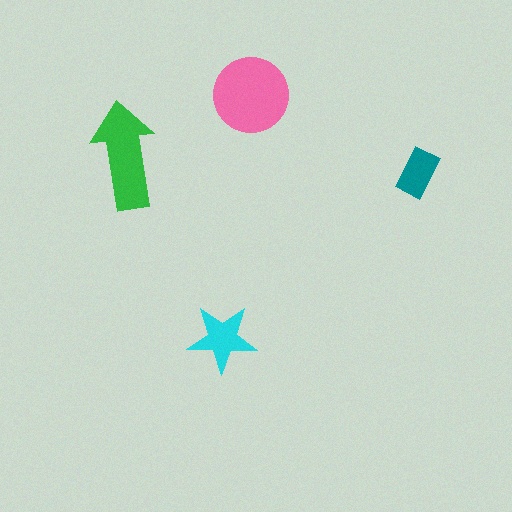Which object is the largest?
The pink circle.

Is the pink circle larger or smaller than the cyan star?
Larger.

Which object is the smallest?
The teal rectangle.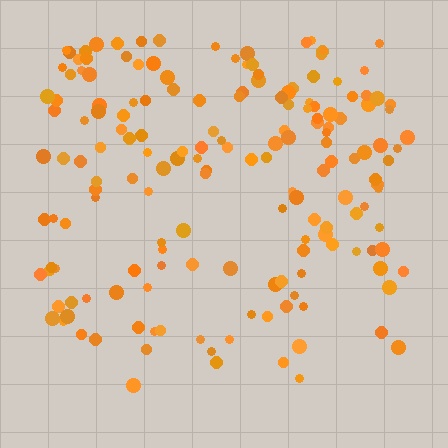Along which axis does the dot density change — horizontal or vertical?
Vertical.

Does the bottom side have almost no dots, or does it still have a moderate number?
Still a moderate number, just noticeably fewer than the top.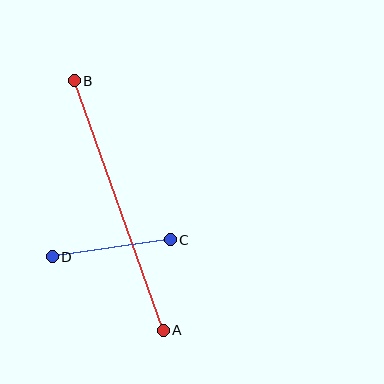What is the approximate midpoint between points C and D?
The midpoint is at approximately (111, 248) pixels.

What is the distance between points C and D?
The distance is approximately 119 pixels.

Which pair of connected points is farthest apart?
Points A and B are farthest apart.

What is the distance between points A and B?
The distance is approximately 265 pixels.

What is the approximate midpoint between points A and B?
The midpoint is at approximately (119, 206) pixels.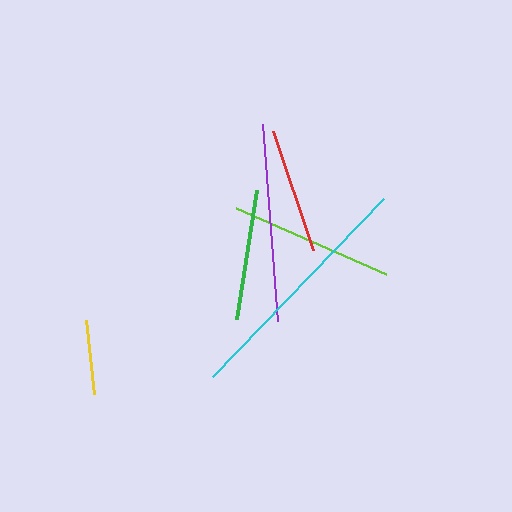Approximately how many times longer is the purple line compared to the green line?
The purple line is approximately 1.5 times the length of the green line.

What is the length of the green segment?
The green segment is approximately 130 pixels long.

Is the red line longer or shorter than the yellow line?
The red line is longer than the yellow line.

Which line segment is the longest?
The cyan line is the longest at approximately 247 pixels.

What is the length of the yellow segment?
The yellow segment is approximately 75 pixels long.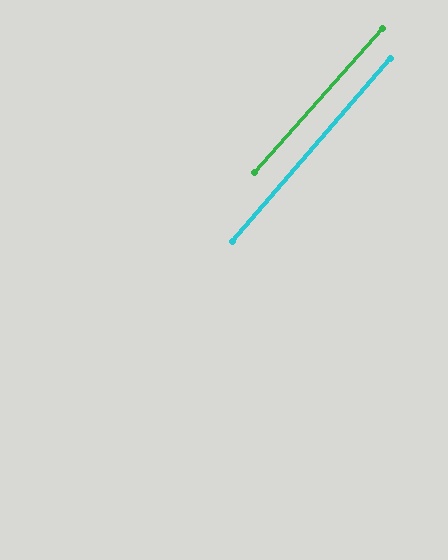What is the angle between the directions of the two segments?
Approximately 1 degree.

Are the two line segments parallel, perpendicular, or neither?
Parallel — their directions differ by only 0.7°.